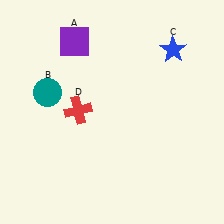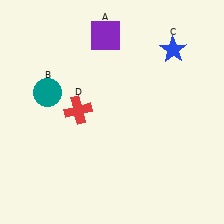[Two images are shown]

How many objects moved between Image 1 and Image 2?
1 object moved between the two images.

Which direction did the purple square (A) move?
The purple square (A) moved right.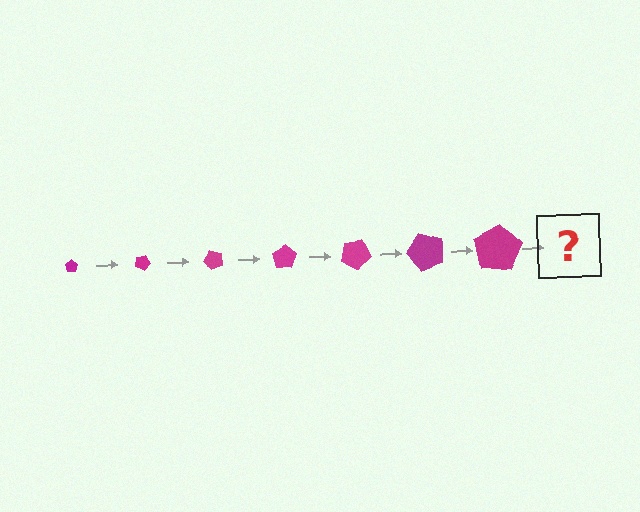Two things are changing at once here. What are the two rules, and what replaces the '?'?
The two rules are that the pentagon grows larger each step and it rotates 25 degrees each step. The '?' should be a pentagon, larger than the previous one and rotated 175 degrees from the start.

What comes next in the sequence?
The next element should be a pentagon, larger than the previous one and rotated 175 degrees from the start.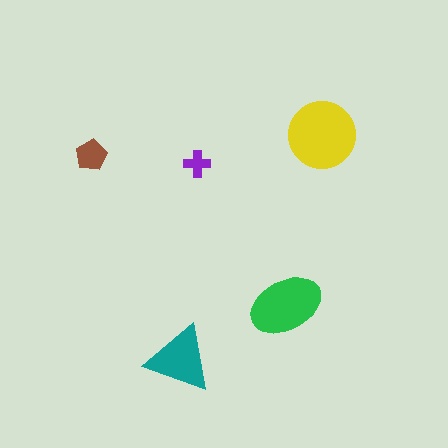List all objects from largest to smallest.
The yellow circle, the green ellipse, the teal triangle, the brown pentagon, the purple cross.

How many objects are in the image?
There are 5 objects in the image.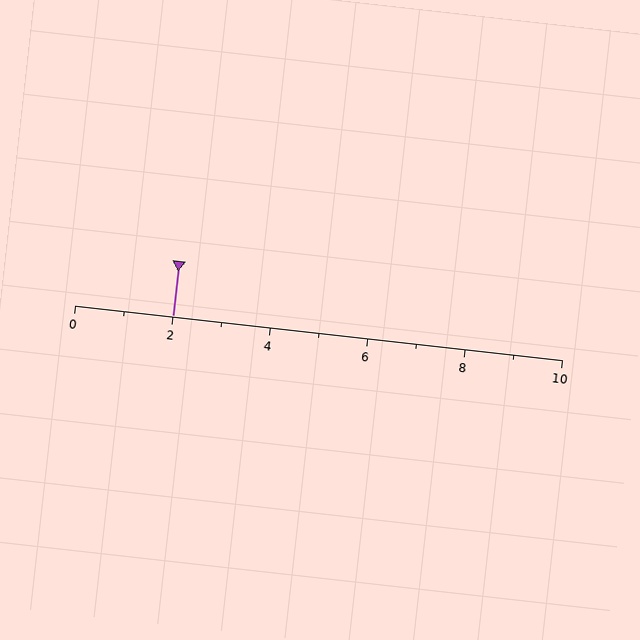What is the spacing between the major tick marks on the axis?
The major ticks are spaced 2 apart.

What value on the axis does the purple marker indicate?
The marker indicates approximately 2.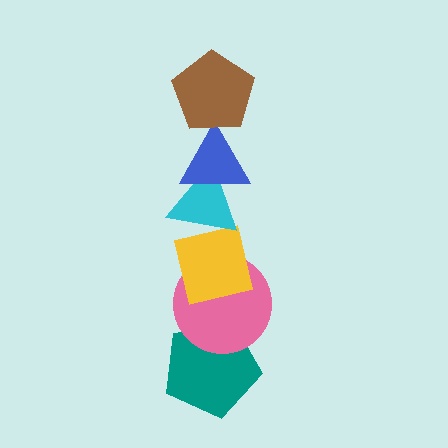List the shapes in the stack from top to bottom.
From top to bottom: the brown pentagon, the blue triangle, the cyan triangle, the yellow square, the pink circle, the teal pentagon.